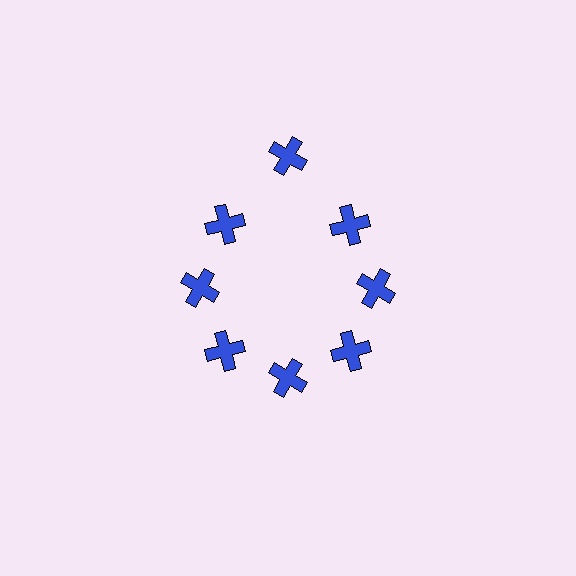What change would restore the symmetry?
The symmetry would be restored by moving it inward, back onto the ring so that all 8 crosses sit at equal angles and equal distance from the center.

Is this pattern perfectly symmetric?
No. The 8 blue crosses are arranged in a ring, but one element near the 12 o'clock position is pushed outward from the center, breaking the 8-fold rotational symmetry.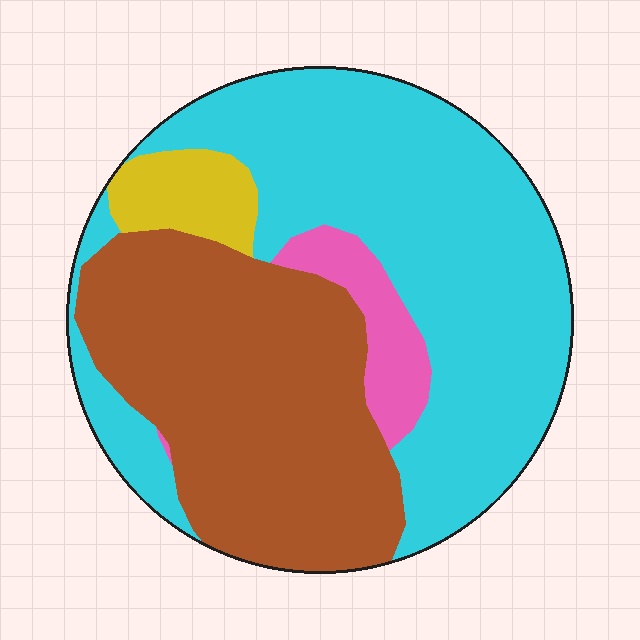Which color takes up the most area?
Cyan, at roughly 50%.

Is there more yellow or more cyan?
Cyan.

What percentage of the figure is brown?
Brown covers about 40% of the figure.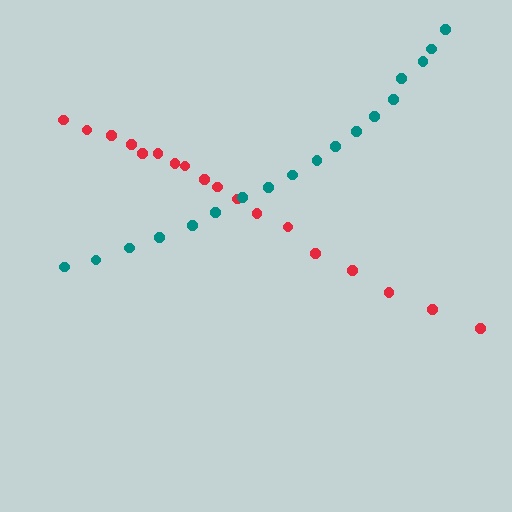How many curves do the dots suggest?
There are 2 distinct paths.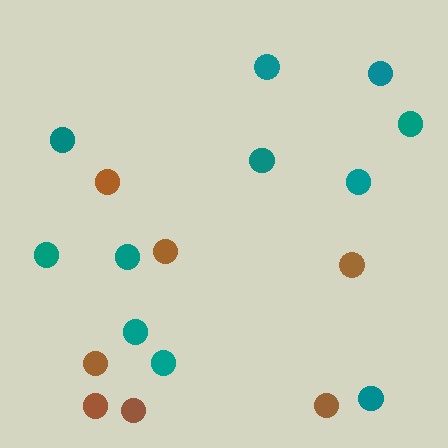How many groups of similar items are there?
There are 2 groups: one group of teal circles (11) and one group of brown circles (7).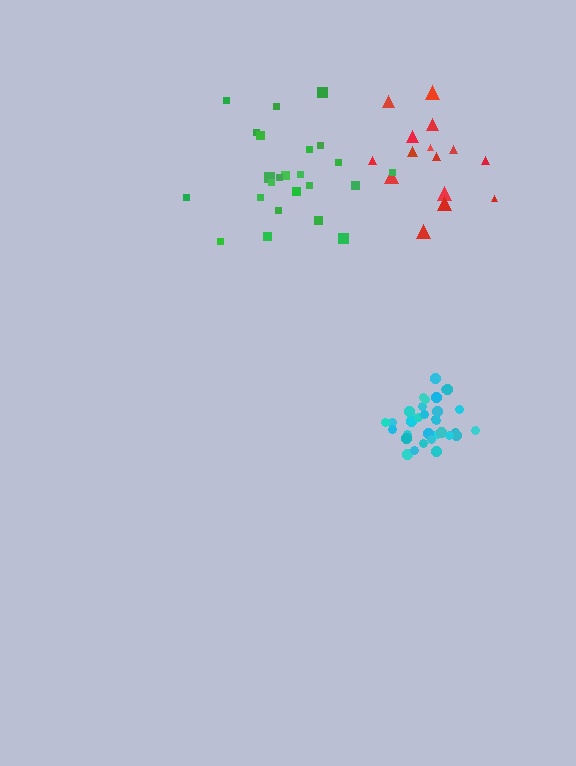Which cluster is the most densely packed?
Cyan.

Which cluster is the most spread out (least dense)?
Red.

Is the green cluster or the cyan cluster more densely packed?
Cyan.